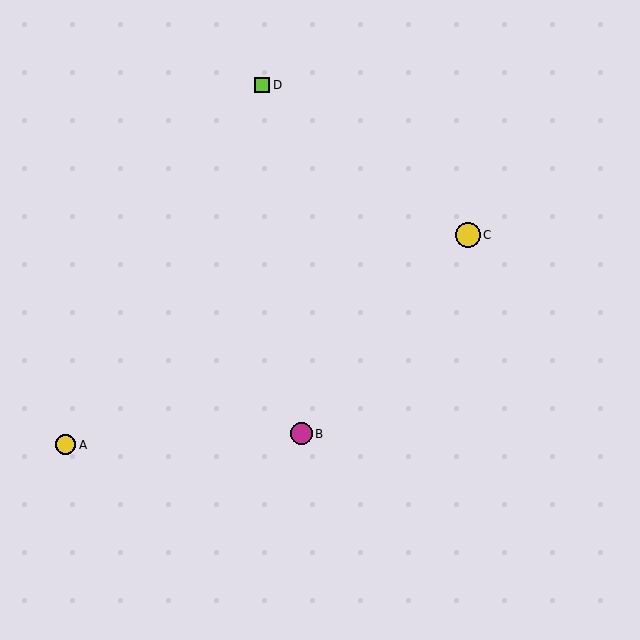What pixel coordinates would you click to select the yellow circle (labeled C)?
Click at (468, 235) to select the yellow circle C.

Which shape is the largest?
The yellow circle (labeled C) is the largest.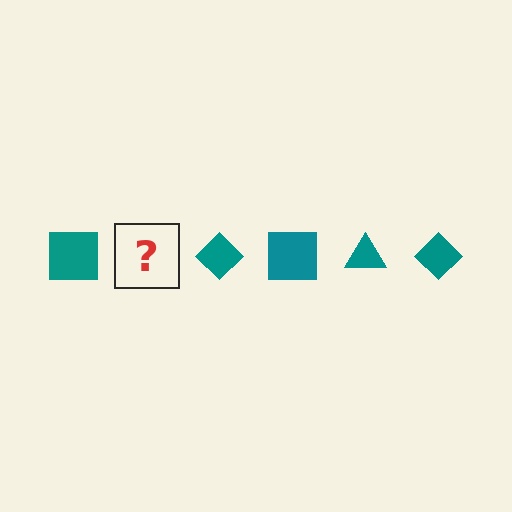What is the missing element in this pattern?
The missing element is a teal triangle.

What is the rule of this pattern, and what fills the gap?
The rule is that the pattern cycles through square, triangle, diamond shapes in teal. The gap should be filled with a teal triangle.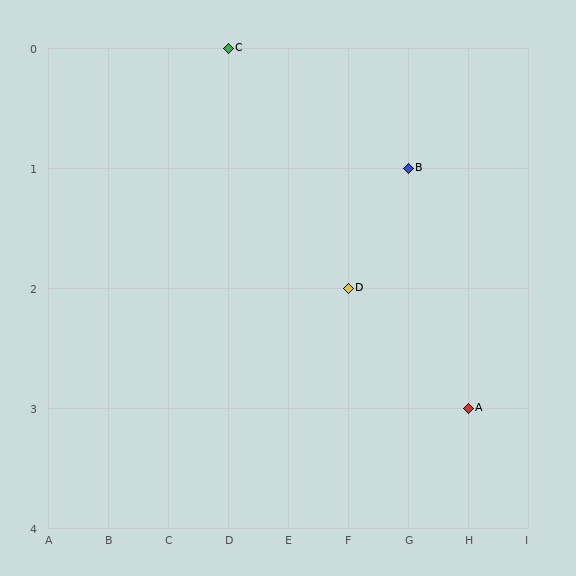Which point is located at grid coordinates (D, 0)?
Point C is at (D, 0).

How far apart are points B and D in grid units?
Points B and D are 1 column and 1 row apart (about 1.4 grid units diagonally).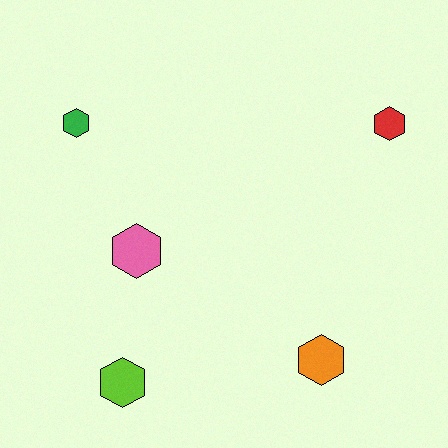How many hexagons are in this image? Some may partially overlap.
There are 5 hexagons.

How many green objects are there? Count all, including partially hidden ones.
There is 1 green object.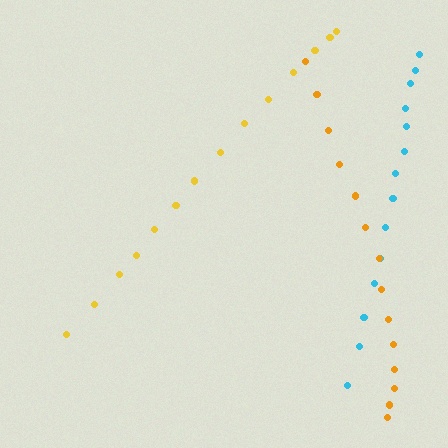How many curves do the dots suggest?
There are 3 distinct paths.